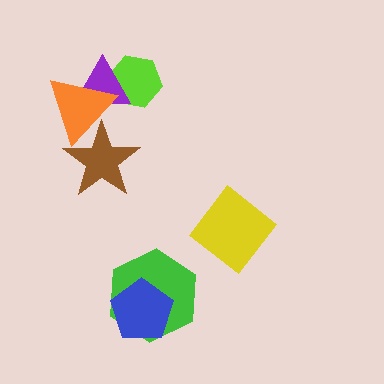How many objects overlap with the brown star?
1 object overlaps with the brown star.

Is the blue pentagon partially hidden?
No, no other shape covers it.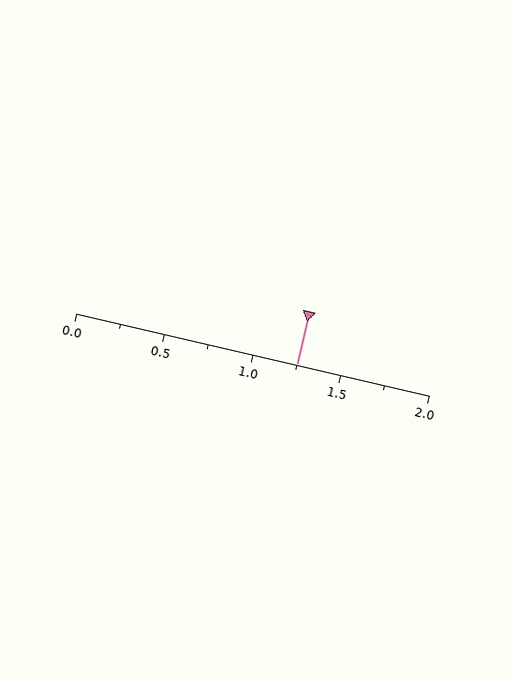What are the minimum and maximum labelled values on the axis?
The axis runs from 0.0 to 2.0.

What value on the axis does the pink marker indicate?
The marker indicates approximately 1.25.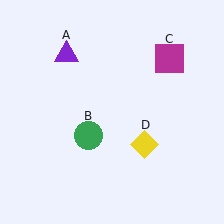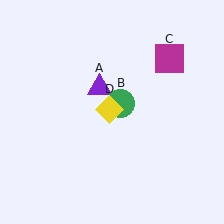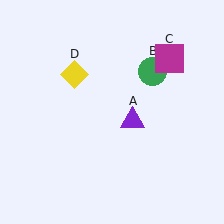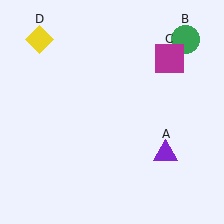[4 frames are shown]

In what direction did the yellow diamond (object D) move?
The yellow diamond (object D) moved up and to the left.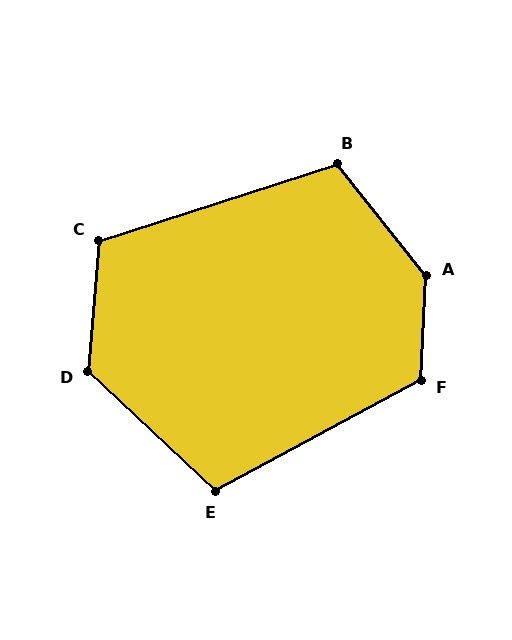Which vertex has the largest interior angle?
A, at approximately 139 degrees.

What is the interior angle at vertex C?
Approximately 113 degrees (obtuse).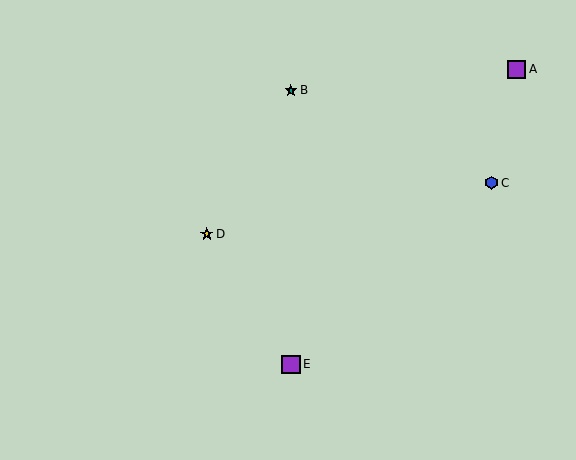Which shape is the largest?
The purple square (labeled E) is the largest.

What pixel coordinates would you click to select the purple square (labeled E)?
Click at (291, 364) to select the purple square E.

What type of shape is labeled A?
Shape A is a purple square.